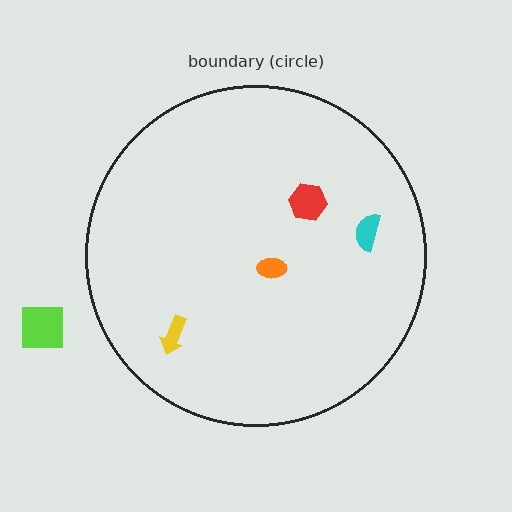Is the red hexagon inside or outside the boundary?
Inside.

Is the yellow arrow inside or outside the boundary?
Inside.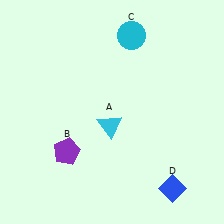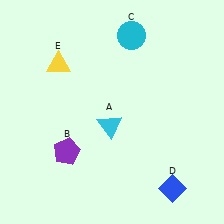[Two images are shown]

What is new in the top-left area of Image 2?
A yellow triangle (E) was added in the top-left area of Image 2.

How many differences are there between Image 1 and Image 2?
There is 1 difference between the two images.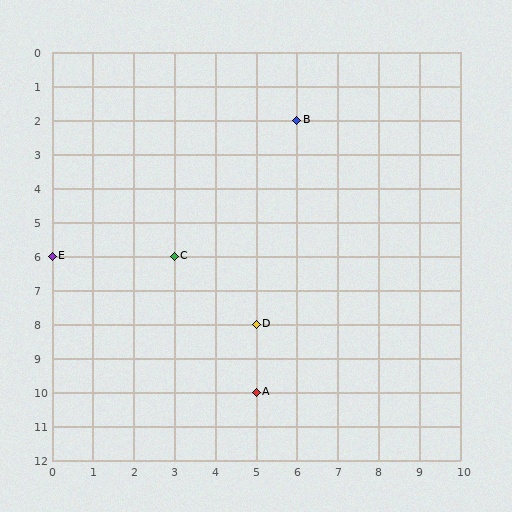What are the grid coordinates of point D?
Point D is at grid coordinates (5, 8).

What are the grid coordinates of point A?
Point A is at grid coordinates (5, 10).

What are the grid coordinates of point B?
Point B is at grid coordinates (6, 2).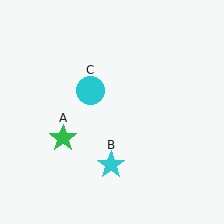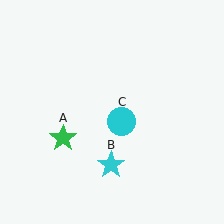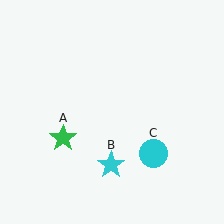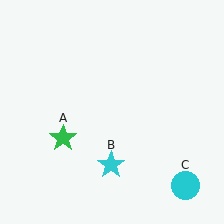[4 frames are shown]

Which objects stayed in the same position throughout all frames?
Green star (object A) and cyan star (object B) remained stationary.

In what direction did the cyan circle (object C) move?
The cyan circle (object C) moved down and to the right.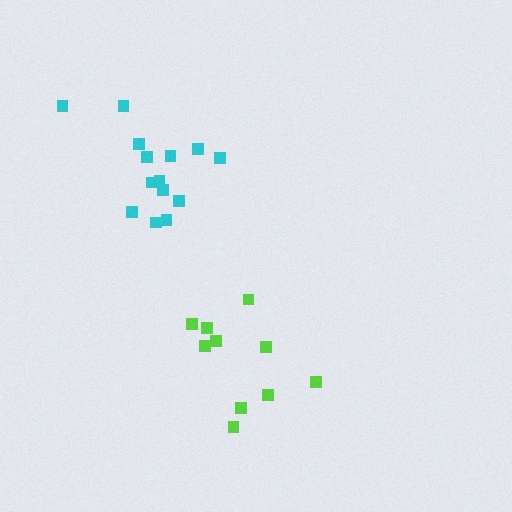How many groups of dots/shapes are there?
There are 2 groups.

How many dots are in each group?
Group 1: 14 dots, Group 2: 10 dots (24 total).